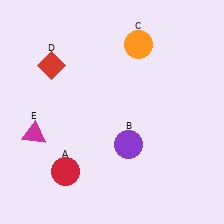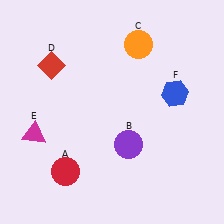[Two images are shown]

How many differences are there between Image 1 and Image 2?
There is 1 difference between the two images.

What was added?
A blue hexagon (F) was added in Image 2.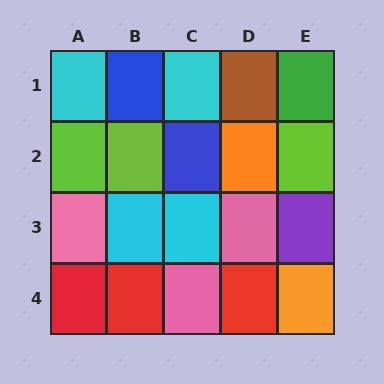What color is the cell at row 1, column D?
Brown.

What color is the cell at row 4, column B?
Red.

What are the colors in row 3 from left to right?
Pink, cyan, cyan, pink, purple.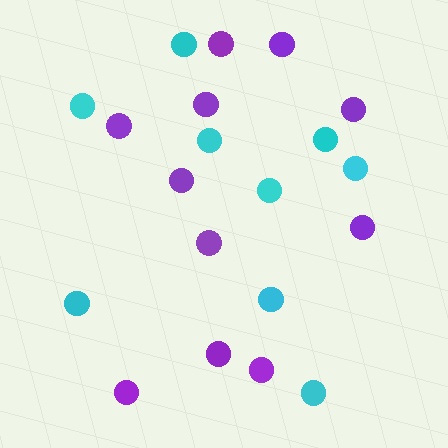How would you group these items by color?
There are 2 groups: one group of purple circles (11) and one group of cyan circles (9).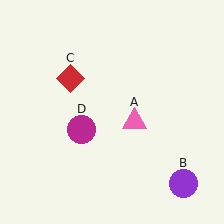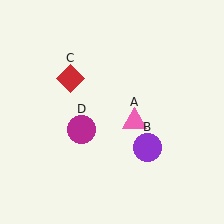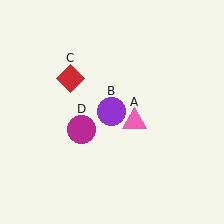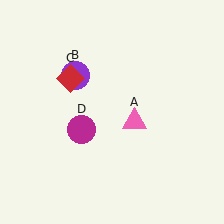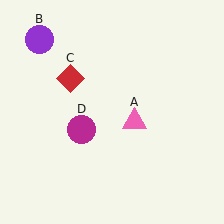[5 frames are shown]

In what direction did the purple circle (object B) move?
The purple circle (object B) moved up and to the left.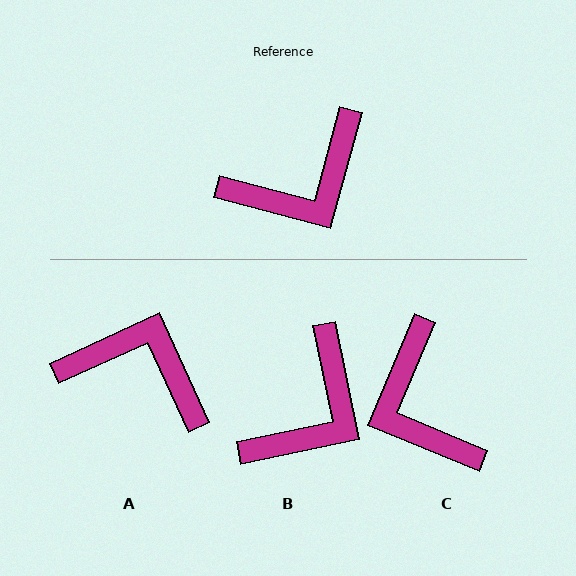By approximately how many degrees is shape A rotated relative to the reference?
Approximately 130 degrees counter-clockwise.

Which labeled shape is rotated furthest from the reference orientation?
A, about 130 degrees away.